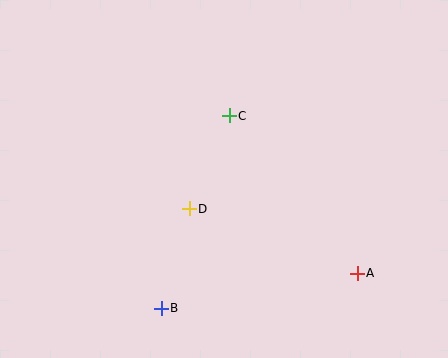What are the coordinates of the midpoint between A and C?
The midpoint between A and C is at (293, 195).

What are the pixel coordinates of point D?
Point D is at (189, 209).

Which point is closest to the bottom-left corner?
Point B is closest to the bottom-left corner.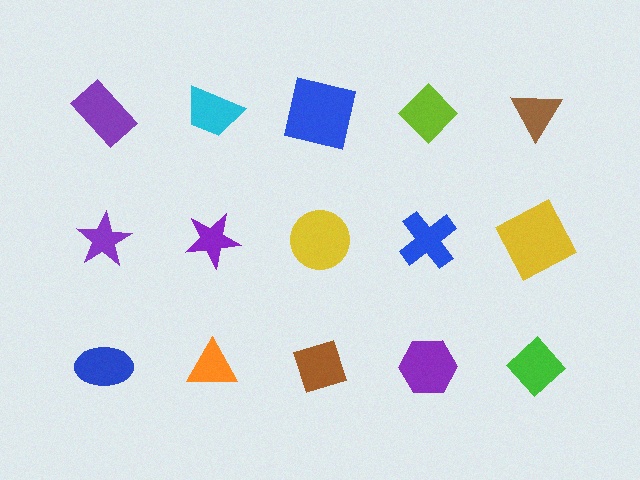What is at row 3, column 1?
A blue ellipse.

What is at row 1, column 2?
A cyan trapezoid.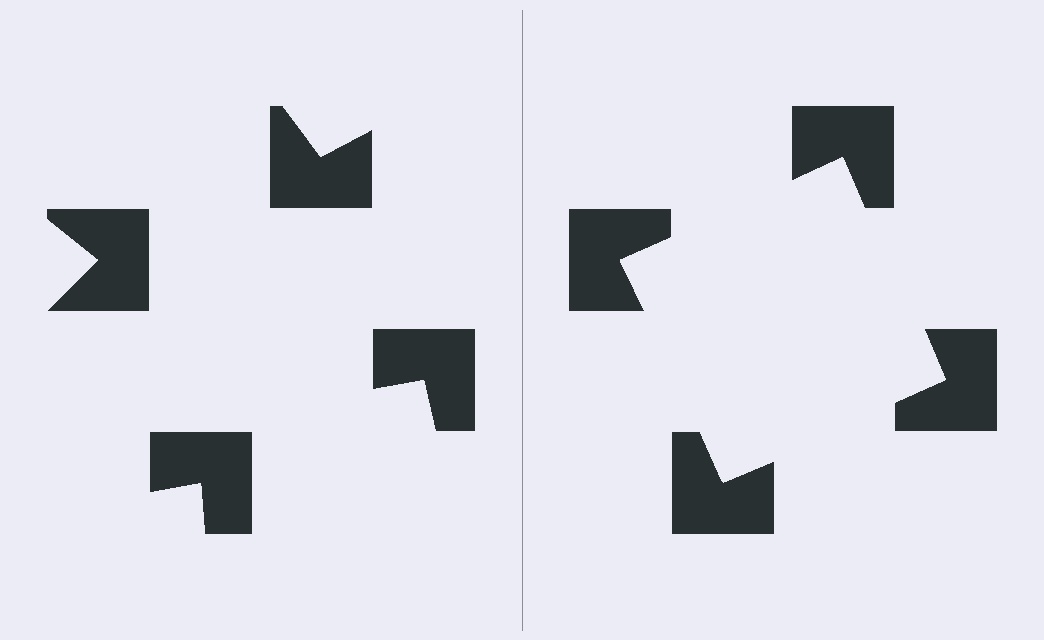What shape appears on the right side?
An illusory square.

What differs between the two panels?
The notched squares are positioned identically on both sides; only the wedge orientations differ. On the right they align to a square; on the left they are misaligned.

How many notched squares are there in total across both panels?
8 — 4 on each side.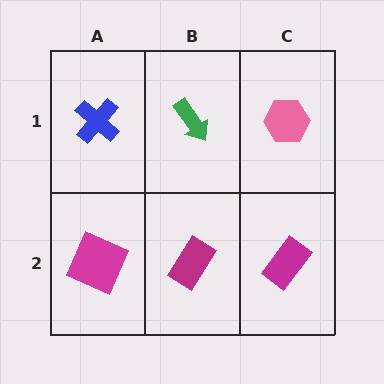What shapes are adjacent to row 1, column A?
A magenta square (row 2, column A), a green arrow (row 1, column B).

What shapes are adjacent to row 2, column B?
A green arrow (row 1, column B), a magenta square (row 2, column A), a magenta rectangle (row 2, column C).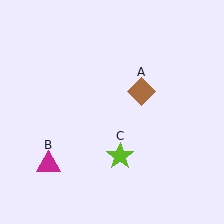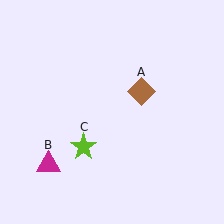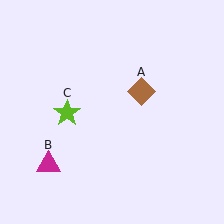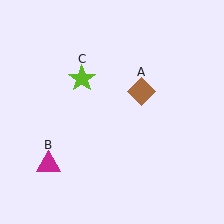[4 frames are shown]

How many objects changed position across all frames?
1 object changed position: lime star (object C).